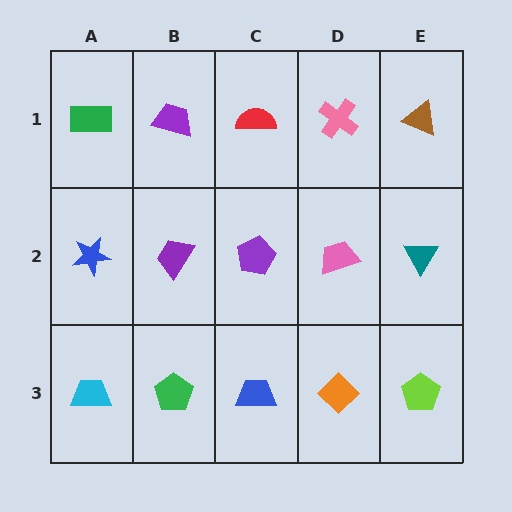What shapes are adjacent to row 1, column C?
A purple pentagon (row 2, column C), a purple trapezoid (row 1, column B), a pink cross (row 1, column D).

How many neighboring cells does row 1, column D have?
3.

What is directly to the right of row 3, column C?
An orange diamond.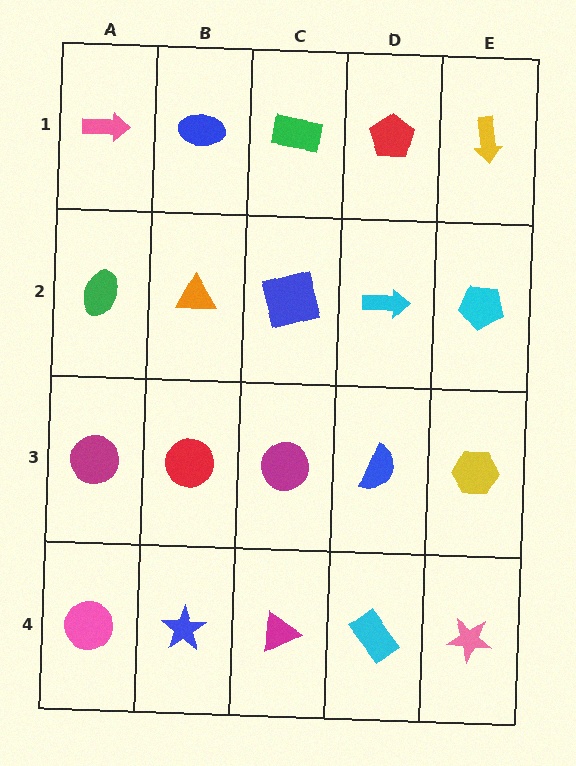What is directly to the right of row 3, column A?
A red circle.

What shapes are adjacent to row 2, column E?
A yellow arrow (row 1, column E), a yellow hexagon (row 3, column E), a cyan arrow (row 2, column D).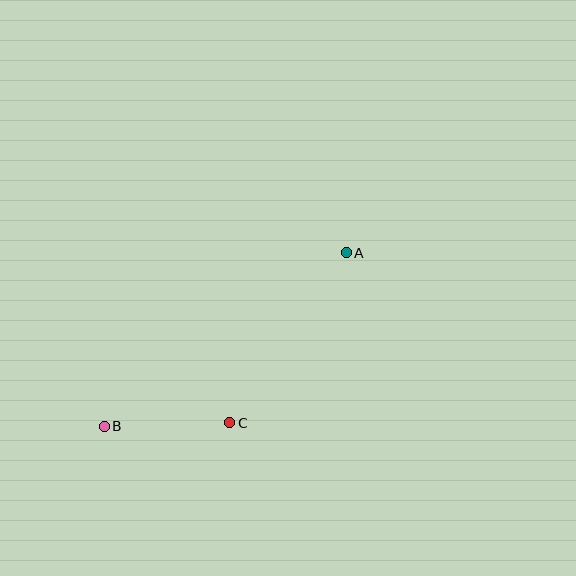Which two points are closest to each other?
Points B and C are closest to each other.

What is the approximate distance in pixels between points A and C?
The distance between A and C is approximately 207 pixels.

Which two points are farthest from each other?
Points A and B are farthest from each other.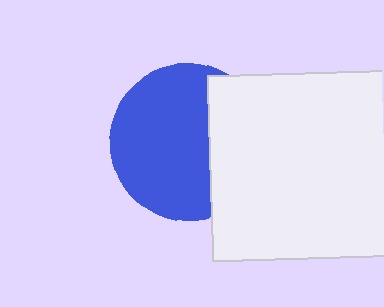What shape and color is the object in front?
The object in front is a white rectangle.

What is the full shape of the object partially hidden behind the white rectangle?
The partially hidden object is a blue circle.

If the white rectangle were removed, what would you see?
You would see the complete blue circle.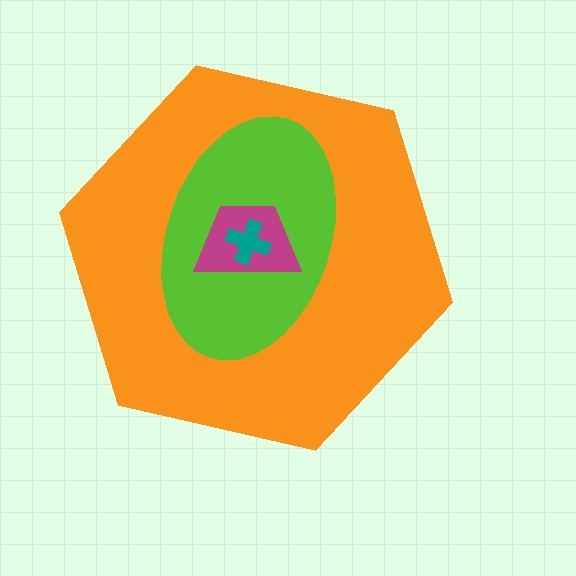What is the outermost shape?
The orange hexagon.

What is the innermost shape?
The teal cross.